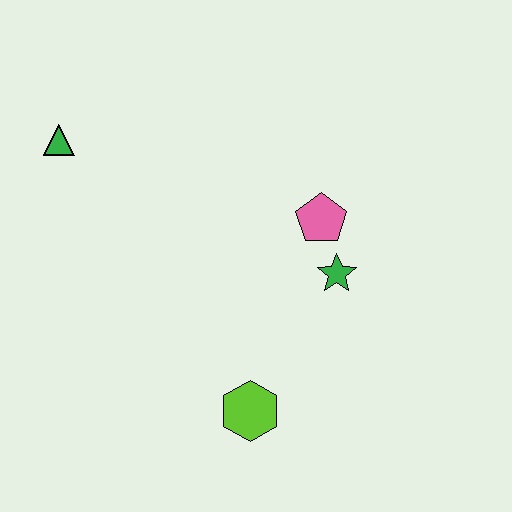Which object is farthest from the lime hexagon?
The green triangle is farthest from the lime hexagon.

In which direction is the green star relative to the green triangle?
The green star is to the right of the green triangle.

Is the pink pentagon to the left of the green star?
Yes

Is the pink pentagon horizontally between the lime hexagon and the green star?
Yes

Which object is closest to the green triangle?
The pink pentagon is closest to the green triangle.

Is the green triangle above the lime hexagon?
Yes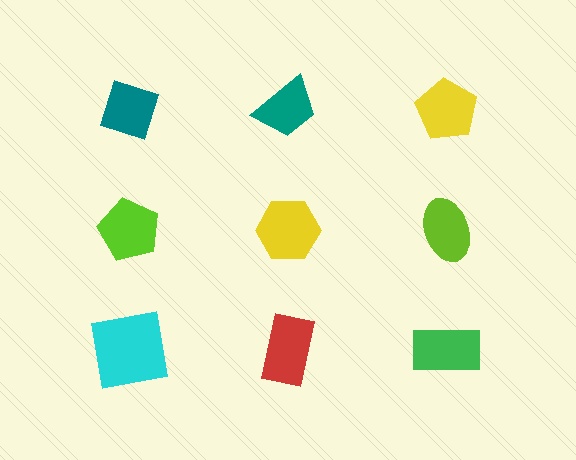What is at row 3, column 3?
A green rectangle.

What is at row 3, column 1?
A cyan square.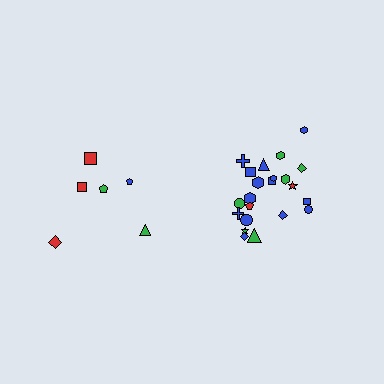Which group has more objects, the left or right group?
The right group.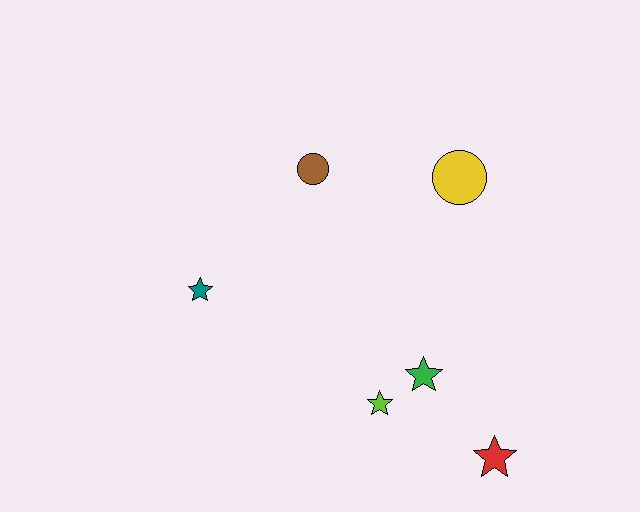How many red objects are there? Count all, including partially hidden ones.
There is 1 red object.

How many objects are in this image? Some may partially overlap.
There are 6 objects.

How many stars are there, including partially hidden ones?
There are 4 stars.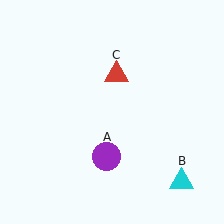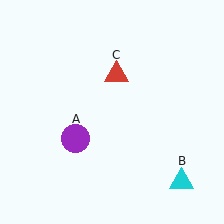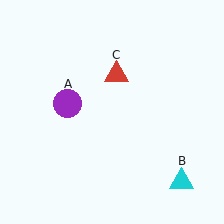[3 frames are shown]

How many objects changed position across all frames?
1 object changed position: purple circle (object A).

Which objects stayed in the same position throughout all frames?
Cyan triangle (object B) and red triangle (object C) remained stationary.